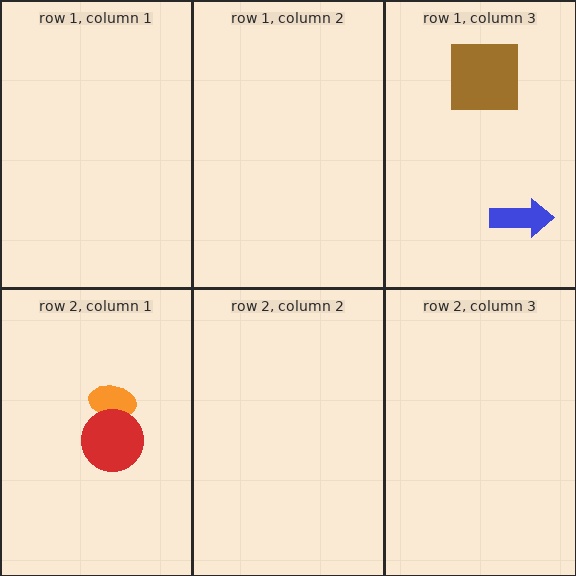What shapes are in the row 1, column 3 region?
The brown square, the blue arrow.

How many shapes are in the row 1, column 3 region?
2.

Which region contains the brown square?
The row 1, column 3 region.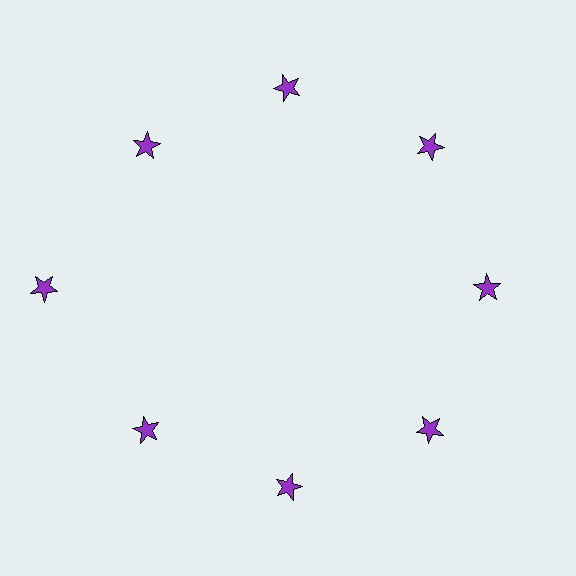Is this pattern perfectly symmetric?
No. The 8 purple stars are arranged in a ring, but one element near the 9 o'clock position is pushed outward from the center, breaking the 8-fold rotational symmetry.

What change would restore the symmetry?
The symmetry would be restored by moving it inward, back onto the ring so that all 8 stars sit at equal angles and equal distance from the center.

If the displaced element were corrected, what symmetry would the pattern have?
It would have 8-fold rotational symmetry — the pattern would map onto itself every 45 degrees.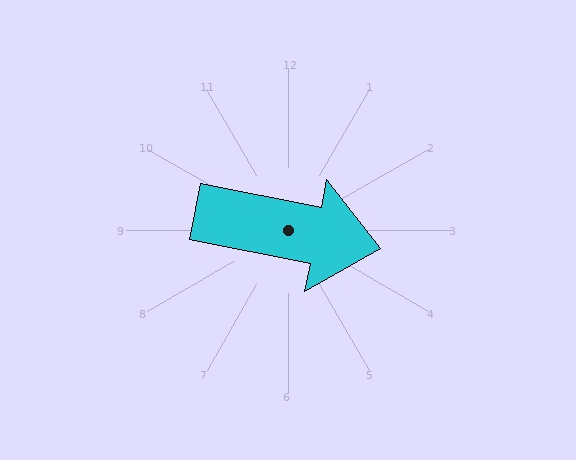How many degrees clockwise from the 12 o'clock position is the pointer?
Approximately 101 degrees.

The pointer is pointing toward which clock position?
Roughly 3 o'clock.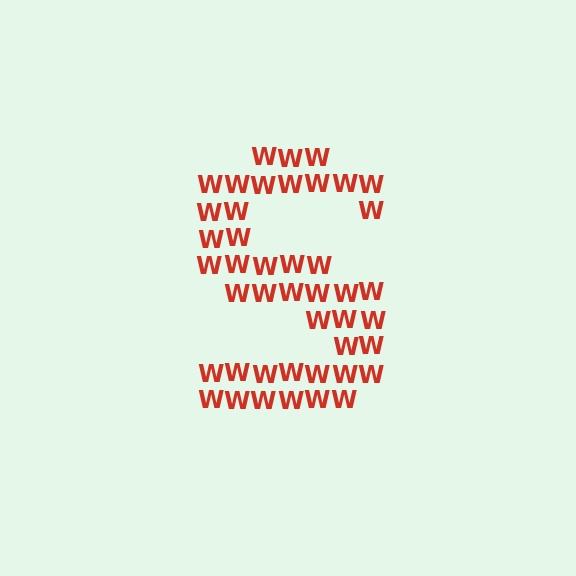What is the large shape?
The large shape is the letter S.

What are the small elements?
The small elements are letter W's.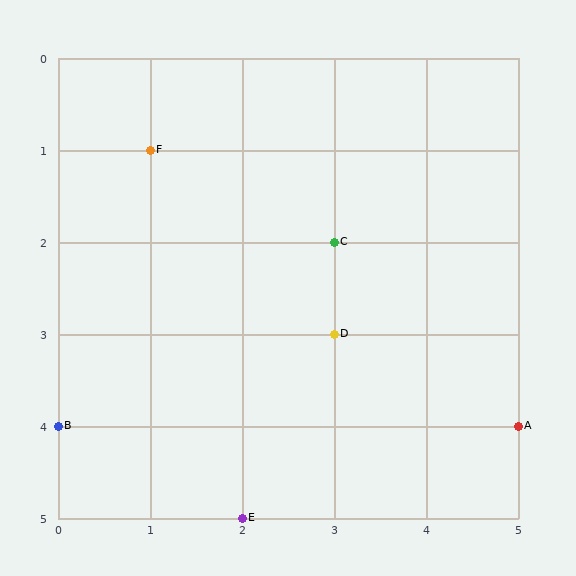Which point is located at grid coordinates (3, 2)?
Point C is at (3, 2).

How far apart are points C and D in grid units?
Points C and D are 1 row apart.